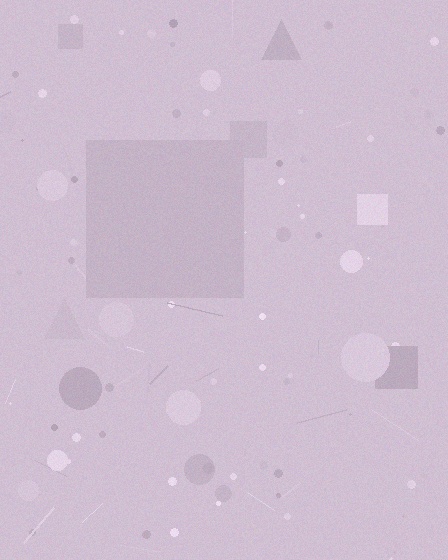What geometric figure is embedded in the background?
A square is embedded in the background.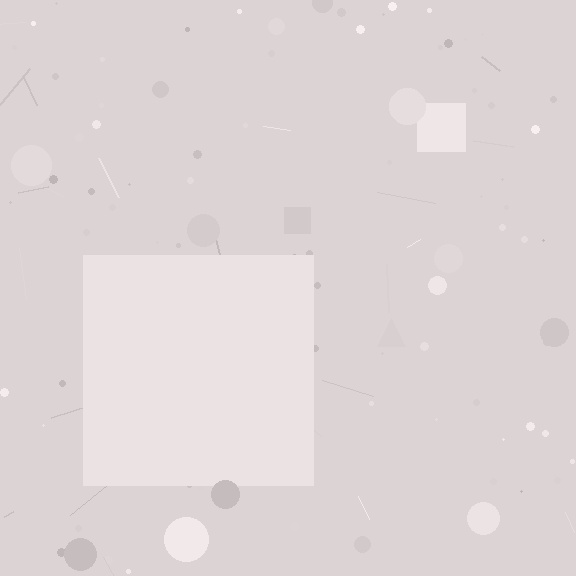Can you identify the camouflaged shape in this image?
The camouflaged shape is a square.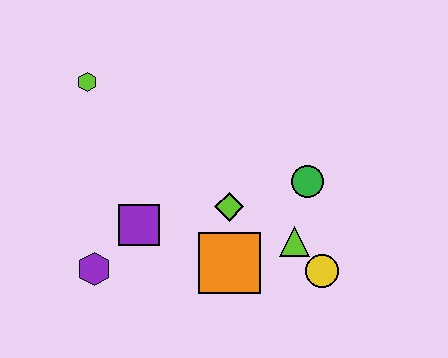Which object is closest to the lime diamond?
The orange square is closest to the lime diamond.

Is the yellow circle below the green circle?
Yes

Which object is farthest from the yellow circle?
The lime hexagon is farthest from the yellow circle.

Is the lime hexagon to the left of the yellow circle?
Yes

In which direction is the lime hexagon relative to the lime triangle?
The lime hexagon is to the left of the lime triangle.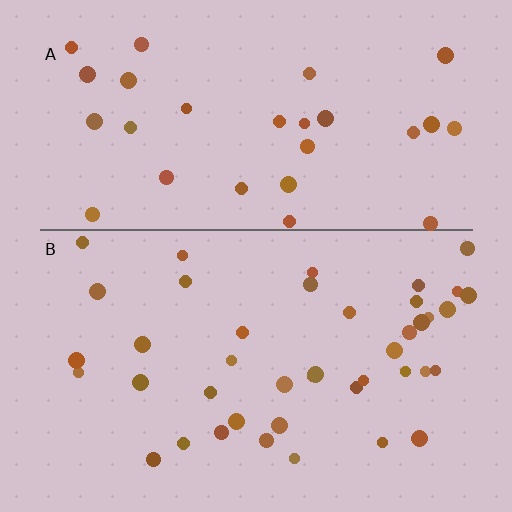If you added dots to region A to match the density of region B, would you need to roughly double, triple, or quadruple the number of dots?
Approximately double.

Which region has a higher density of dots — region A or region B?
B (the bottom).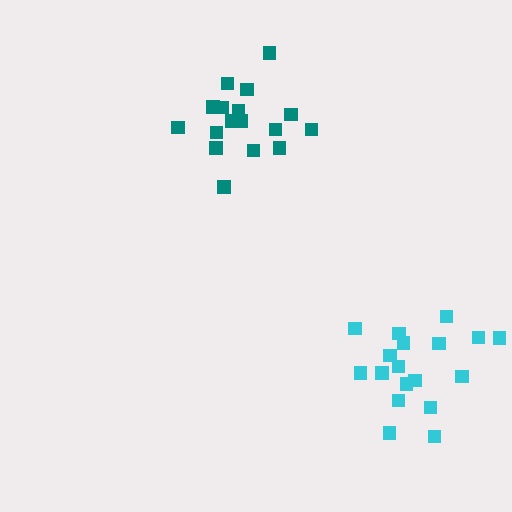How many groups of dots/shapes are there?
There are 2 groups.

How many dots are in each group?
Group 1: 17 dots, Group 2: 18 dots (35 total).